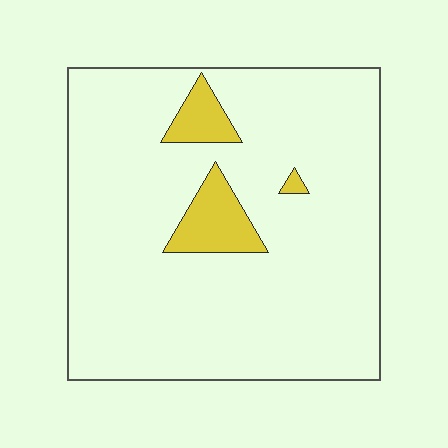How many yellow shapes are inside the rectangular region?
3.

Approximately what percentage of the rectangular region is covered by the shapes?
Approximately 10%.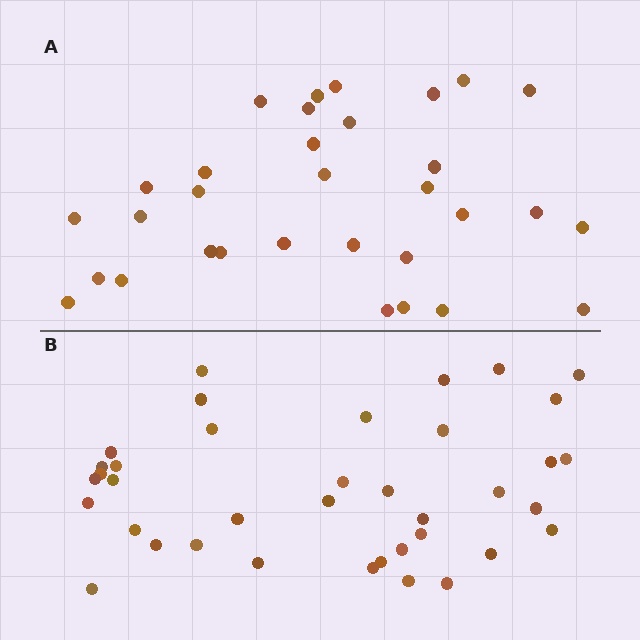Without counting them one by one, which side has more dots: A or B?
Region B (the bottom region) has more dots.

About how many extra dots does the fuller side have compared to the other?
Region B has about 6 more dots than region A.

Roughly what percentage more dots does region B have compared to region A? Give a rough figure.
About 20% more.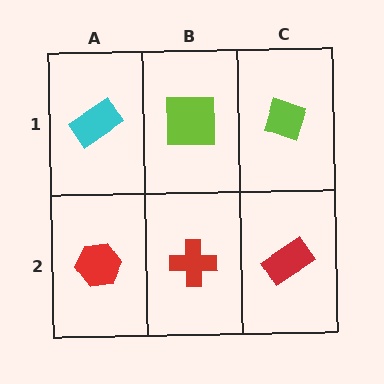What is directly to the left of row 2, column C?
A red cross.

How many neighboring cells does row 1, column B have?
3.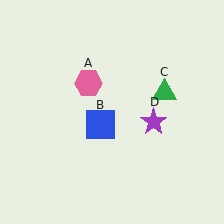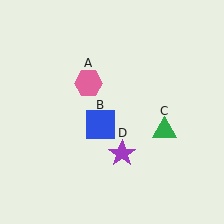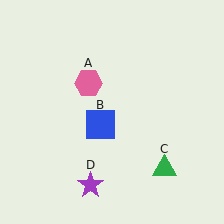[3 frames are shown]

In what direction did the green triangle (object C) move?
The green triangle (object C) moved down.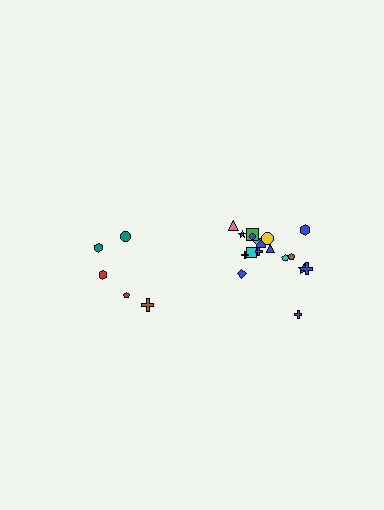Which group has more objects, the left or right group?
The right group.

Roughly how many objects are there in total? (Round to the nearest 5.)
Roughly 25 objects in total.